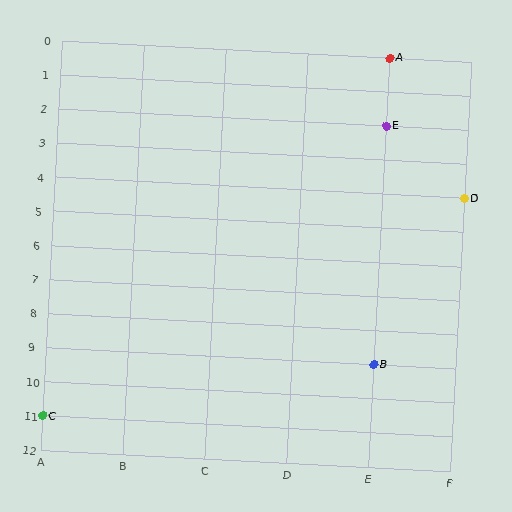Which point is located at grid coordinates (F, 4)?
Point D is at (F, 4).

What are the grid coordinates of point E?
Point E is at grid coordinates (E, 2).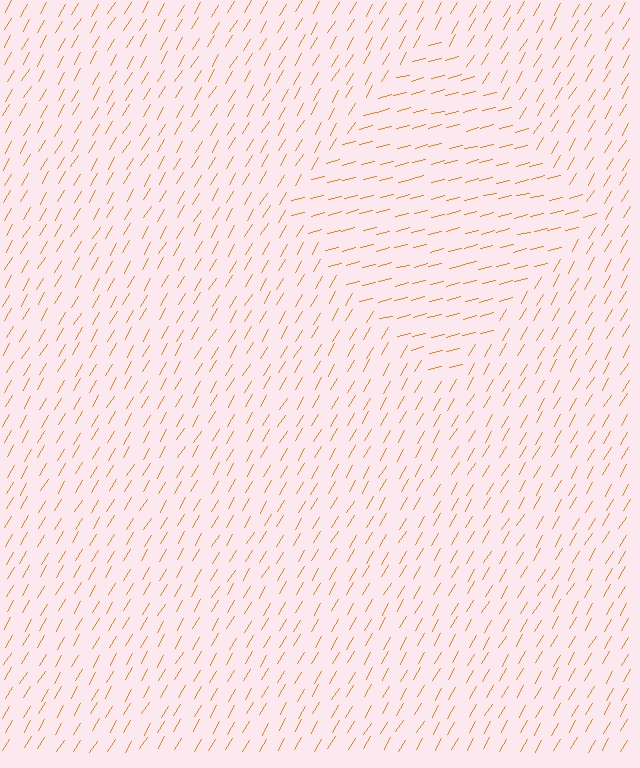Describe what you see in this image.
The image is filled with small orange line segments. A diamond region in the image has lines oriented differently from the surrounding lines, creating a visible texture boundary.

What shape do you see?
I see a diamond.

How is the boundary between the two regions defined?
The boundary is defined purely by a change in line orientation (approximately 45 degrees difference). All lines are the same color and thickness.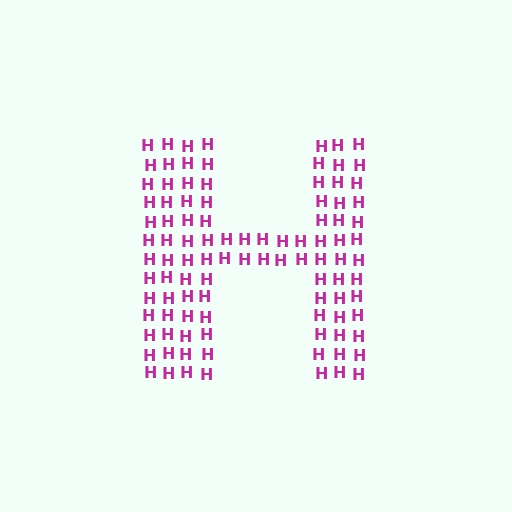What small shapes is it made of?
It is made of small letter H's.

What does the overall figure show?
The overall figure shows the letter H.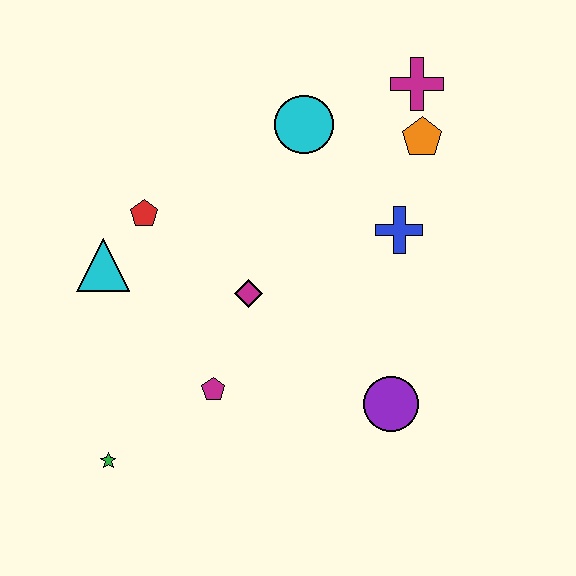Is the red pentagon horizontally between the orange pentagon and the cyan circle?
No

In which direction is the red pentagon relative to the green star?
The red pentagon is above the green star.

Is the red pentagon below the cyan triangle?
No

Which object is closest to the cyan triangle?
The red pentagon is closest to the cyan triangle.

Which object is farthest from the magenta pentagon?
The magenta cross is farthest from the magenta pentagon.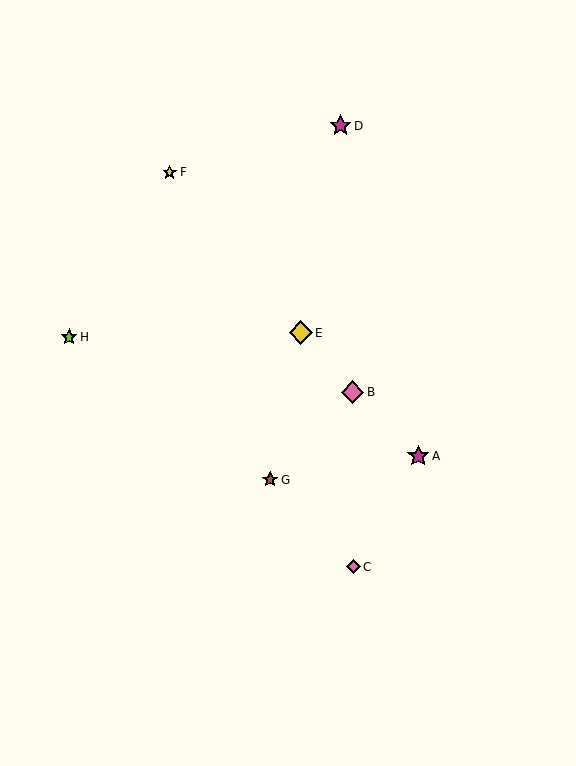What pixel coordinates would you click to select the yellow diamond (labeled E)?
Click at (301, 333) to select the yellow diamond E.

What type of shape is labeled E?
Shape E is a yellow diamond.